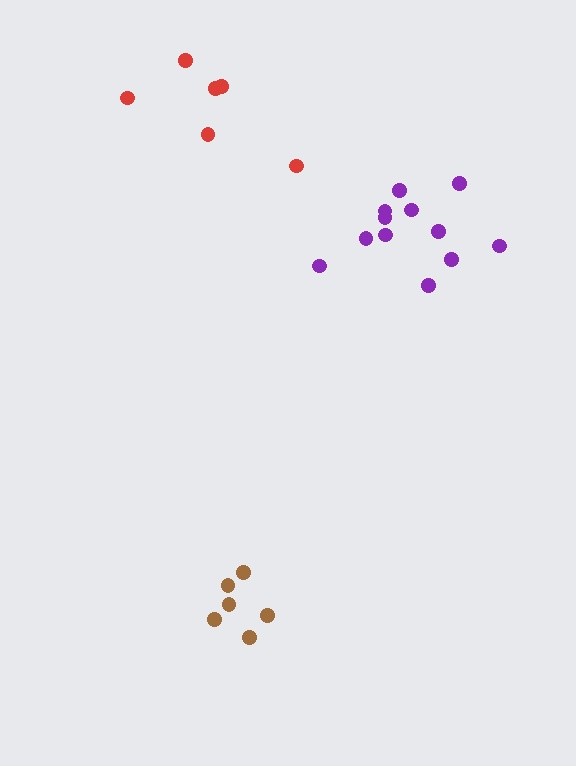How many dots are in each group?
Group 1: 6 dots, Group 2: 12 dots, Group 3: 6 dots (24 total).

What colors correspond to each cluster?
The clusters are colored: red, purple, brown.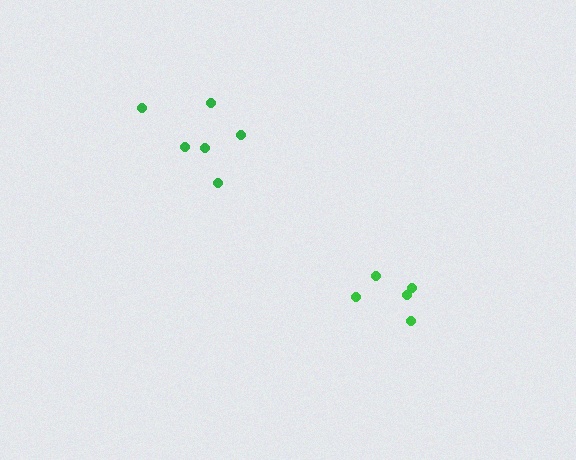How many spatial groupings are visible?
There are 2 spatial groupings.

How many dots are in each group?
Group 1: 5 dots, Group 2: 6 dots (11 total).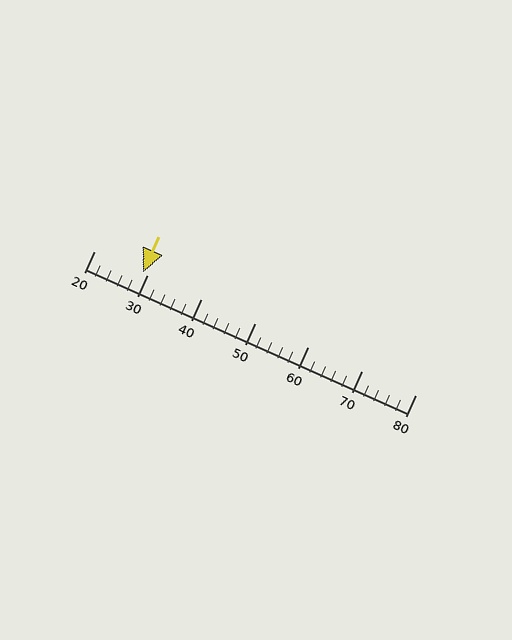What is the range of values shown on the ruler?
The ruler shows values from 20 to 80.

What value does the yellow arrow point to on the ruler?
The yellow arrow points to approximately 29.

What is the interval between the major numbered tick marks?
The major tick marks are spaced 10 units apart.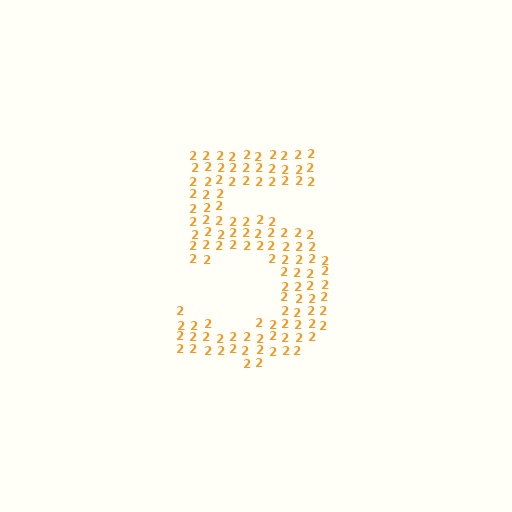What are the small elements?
The small elements are digit 2's.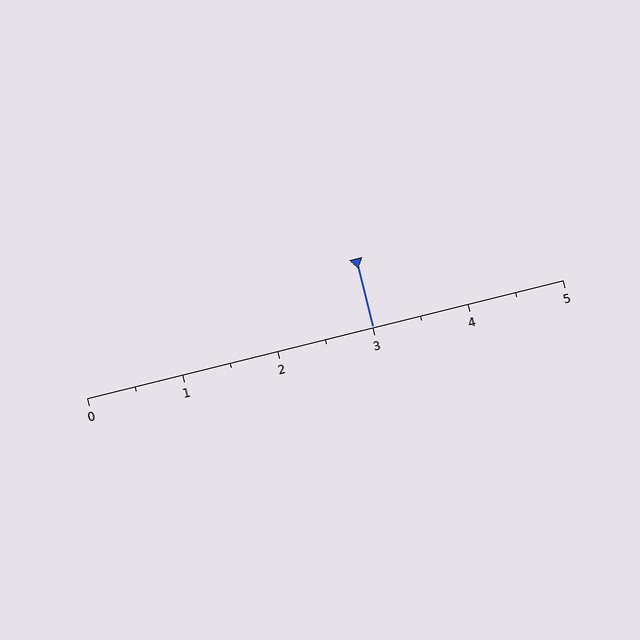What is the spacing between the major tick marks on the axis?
The major ticks are spaced 1 apart.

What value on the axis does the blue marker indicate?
The marker indicates approximately 3.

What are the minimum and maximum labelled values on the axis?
The axis runs from 0 to 5.